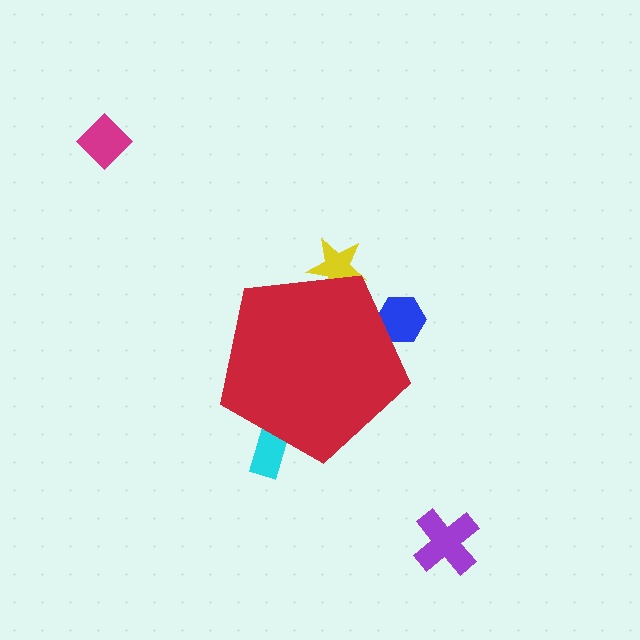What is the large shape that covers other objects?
A red pentagon.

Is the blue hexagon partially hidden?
Yes, the blue hexagon is partially hidden behind the red pentagon.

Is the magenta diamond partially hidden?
No, the magenta diamond is fully visible.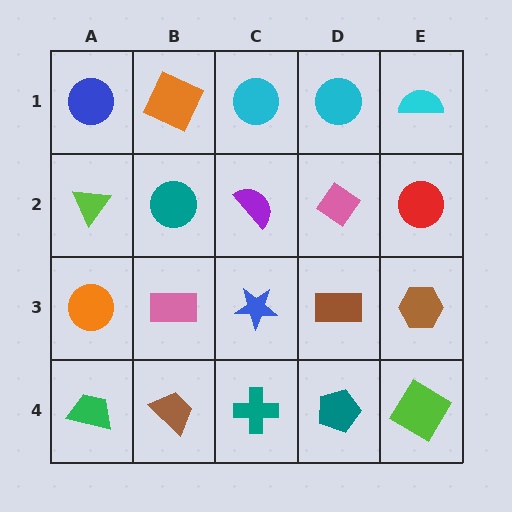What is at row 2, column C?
A purple semicircle.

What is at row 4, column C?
A teal cross.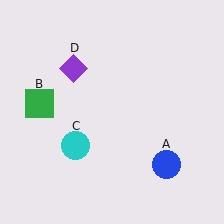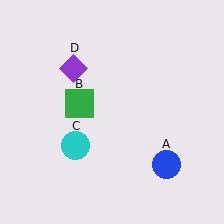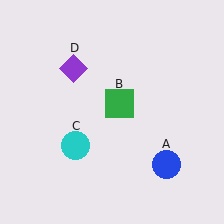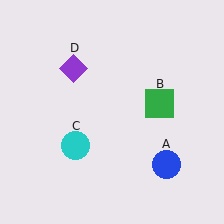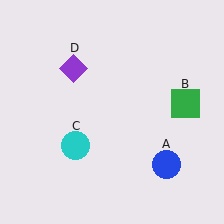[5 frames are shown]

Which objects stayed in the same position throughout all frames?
Blue circle (object A) and cyan circle (object C) and purple diamond (object D) remained stationary.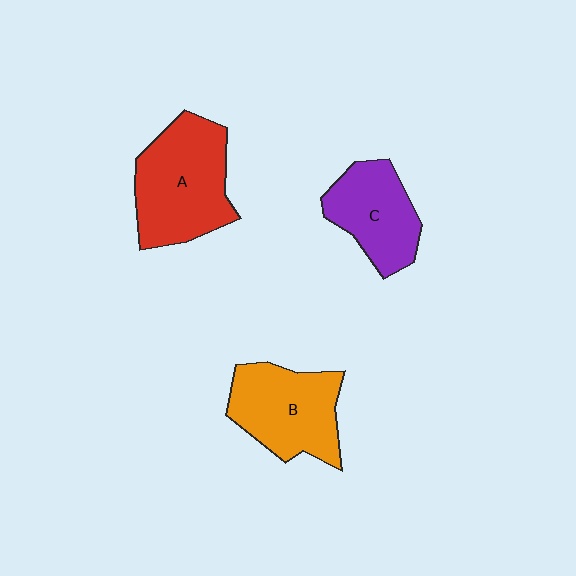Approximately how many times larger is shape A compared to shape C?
Approximately 1.4 times.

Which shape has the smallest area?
Shape C (purple).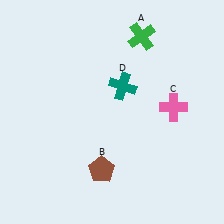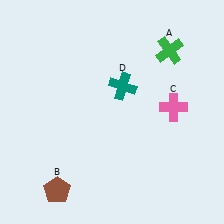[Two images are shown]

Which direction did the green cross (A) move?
The green cross (A) moved right.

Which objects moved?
The objects that moved are: the green cross (A), the brown pentagon (B).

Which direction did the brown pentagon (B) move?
The brown pentagon (B) moved left.